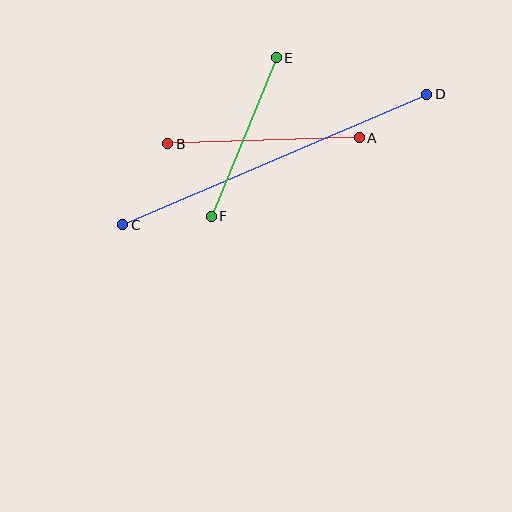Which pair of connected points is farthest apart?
Points C and D are farthest apart.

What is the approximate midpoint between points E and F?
The midpoint is at approximately (244, 137) pixels.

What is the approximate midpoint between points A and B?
The midpoint is at approximately (263, 141) pixels.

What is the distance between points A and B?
The distance is approximately 192 pixels.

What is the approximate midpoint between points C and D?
The midpoint is at approximately (275, 159) pixels.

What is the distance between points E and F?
The distance is approximately 171 pixels.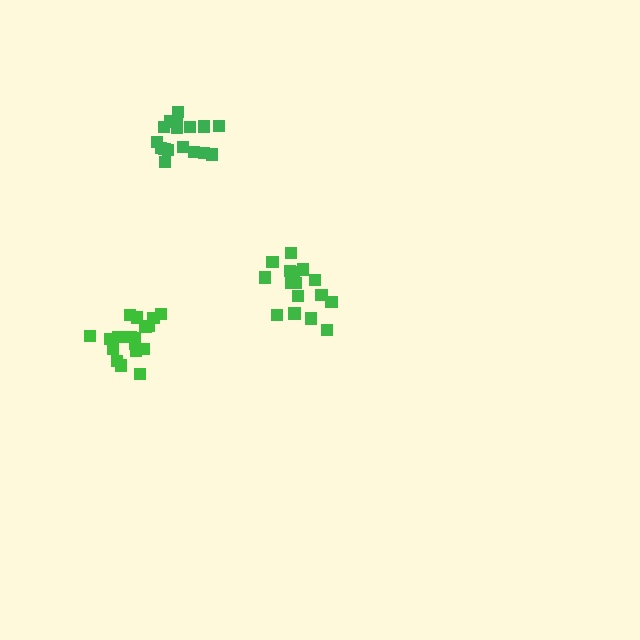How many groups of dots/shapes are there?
There are 3 groups.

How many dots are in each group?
Group 1: 17 dots, Group 2: 18 dots, Group 3: 17 dots (52 total).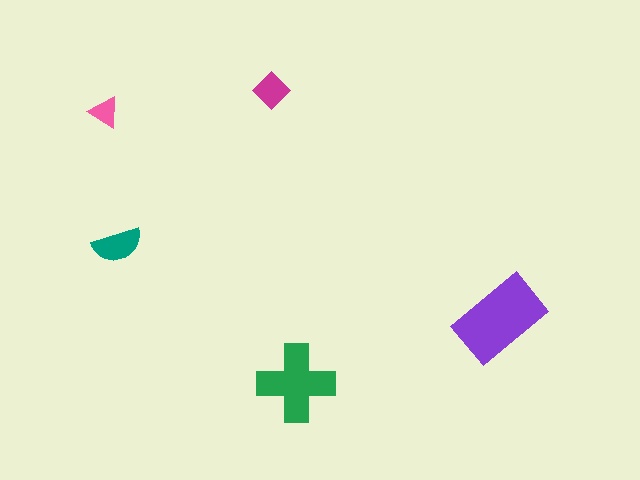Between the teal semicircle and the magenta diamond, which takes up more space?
The teal semicircle.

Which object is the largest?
The purple rectangle.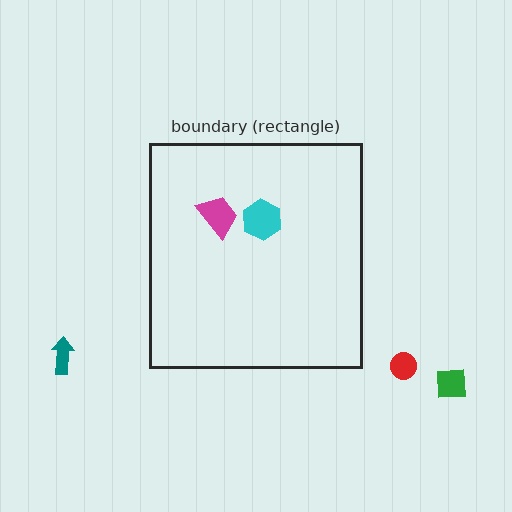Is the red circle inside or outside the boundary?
Outside.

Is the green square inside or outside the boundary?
Outside.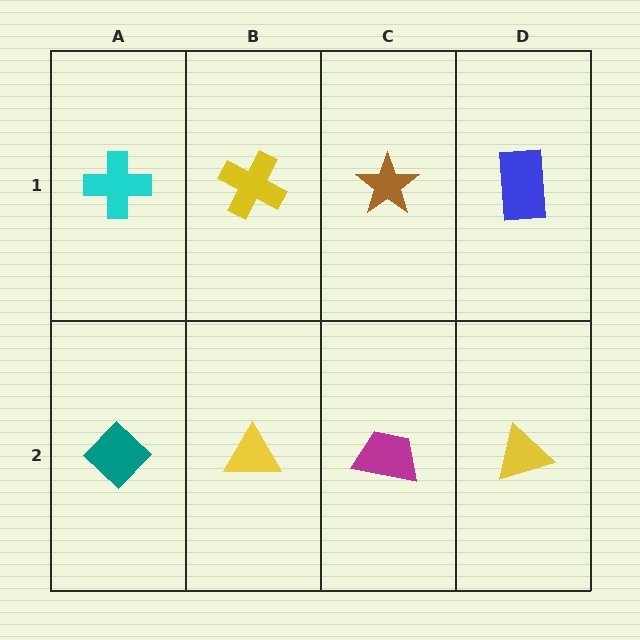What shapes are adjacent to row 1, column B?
A yellow triangle (row 2, column B), a cyan cross (row 1, column A), a brown star (row 1, column C).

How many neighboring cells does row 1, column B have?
3.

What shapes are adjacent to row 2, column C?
A brown star (row 1, column C), a yellow triangle (row 2, column B), a yellow triangle (row 2, column D).